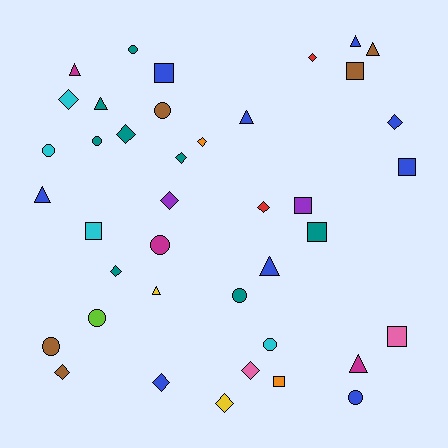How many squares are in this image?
There are 8 squares.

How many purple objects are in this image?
There are 2 purple objects.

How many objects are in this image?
There are 40 objects.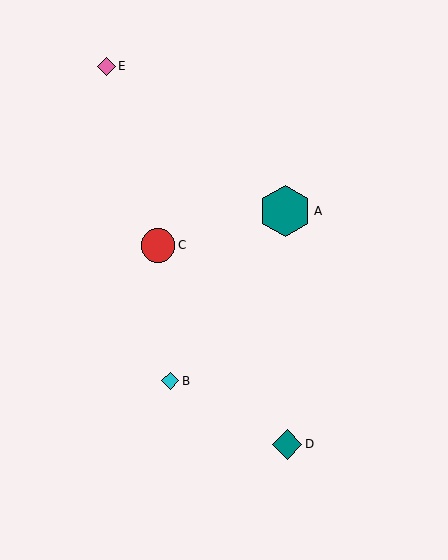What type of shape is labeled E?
Shape E is a pink diamond.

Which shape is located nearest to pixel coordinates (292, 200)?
The teal hexagon (labeled A) at (285, 211) is nearest to that location.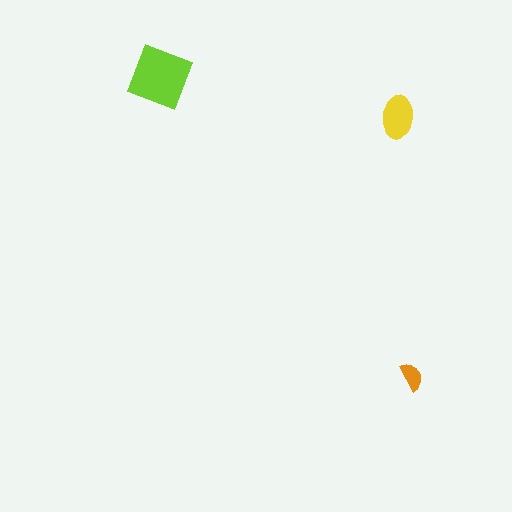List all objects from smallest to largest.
The orange semicircle, the yellow ellipse, the lime diamond.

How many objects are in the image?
There are 3 objects in the image.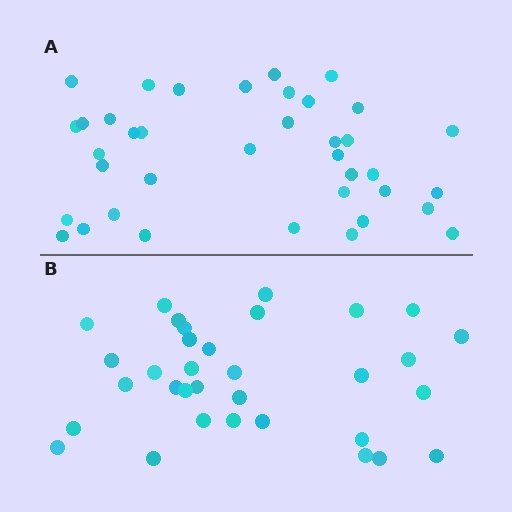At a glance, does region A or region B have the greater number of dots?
Region A (the top region) has more dots.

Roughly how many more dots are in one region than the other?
Region A has about 5 more dots than region B.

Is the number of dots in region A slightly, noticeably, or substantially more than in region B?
Region A has only slightly more — the two regions are fairly close. The ratio is roughly 1.2 to 1.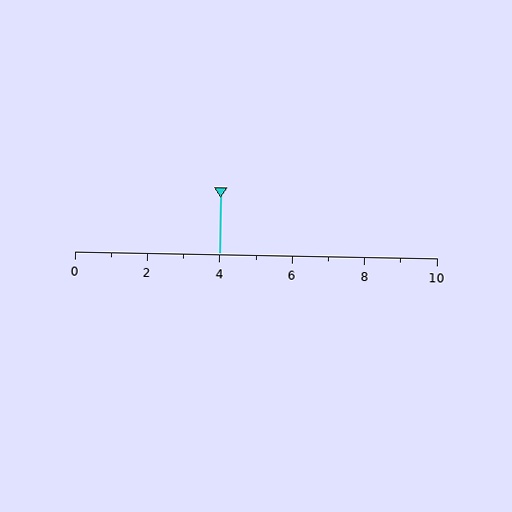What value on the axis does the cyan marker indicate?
The marker indicates approximately 4.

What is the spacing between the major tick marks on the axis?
The major ticks are spaced 2 apart.